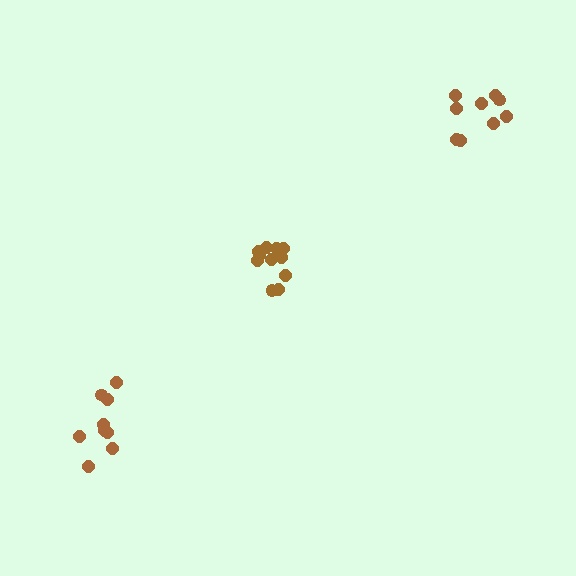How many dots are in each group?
Group 1: 9 dots, Group 2: 9 dots, Group 3: 11 dots (29 total).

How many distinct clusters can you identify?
There are 3 distinct clusters.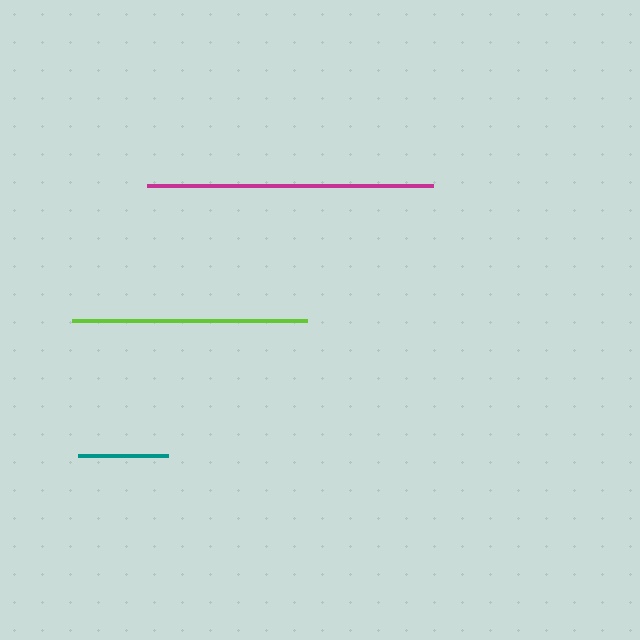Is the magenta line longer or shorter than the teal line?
The magenta line is longer than the teal line.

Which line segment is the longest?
The magenta line is the longest at approximately 286 pixels.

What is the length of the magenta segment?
The magenta segment is approximately 286 pixels long.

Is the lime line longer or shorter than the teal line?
The lime line is longer than the teal line.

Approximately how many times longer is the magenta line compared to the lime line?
The magenta line is approximately 1.2 times the length of the lime line.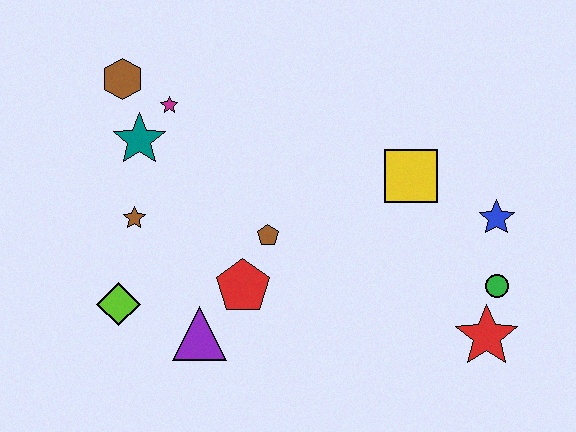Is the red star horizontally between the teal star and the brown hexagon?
No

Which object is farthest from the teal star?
The red star is farthest from the teal star.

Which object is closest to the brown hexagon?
The magenta star is closest to the brown hexagon.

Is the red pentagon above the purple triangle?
Yes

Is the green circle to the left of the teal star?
No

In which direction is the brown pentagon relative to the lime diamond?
The brown pentagon is to the right of the lime diamond.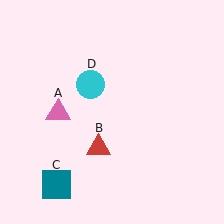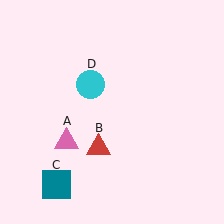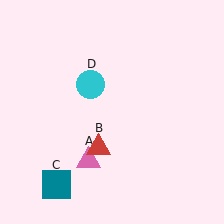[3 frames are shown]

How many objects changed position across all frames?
1 object changed position: pink triangle (object A).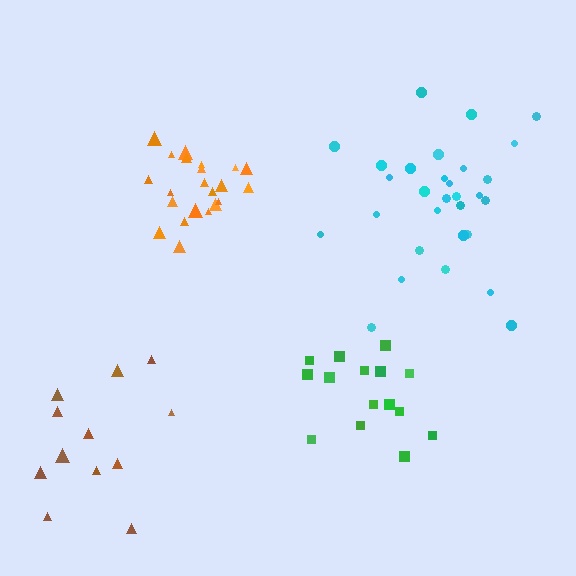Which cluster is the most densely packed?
Orange.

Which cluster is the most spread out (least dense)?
Brown.